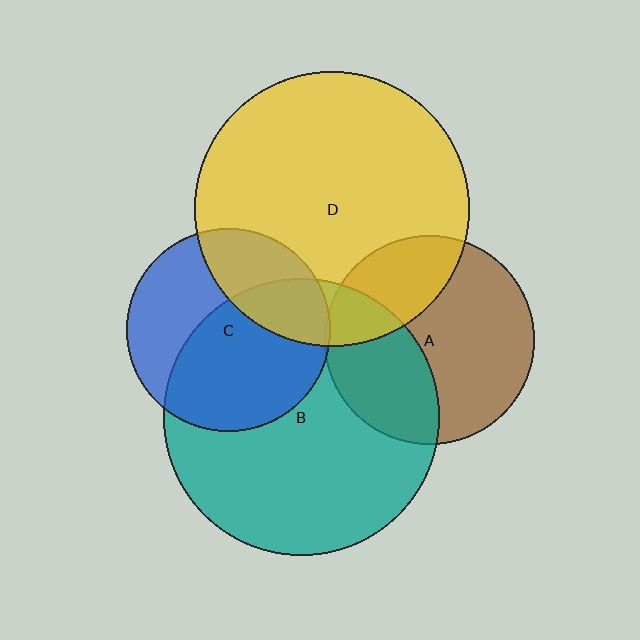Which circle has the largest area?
Circle B (teal).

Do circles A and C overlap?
Yes.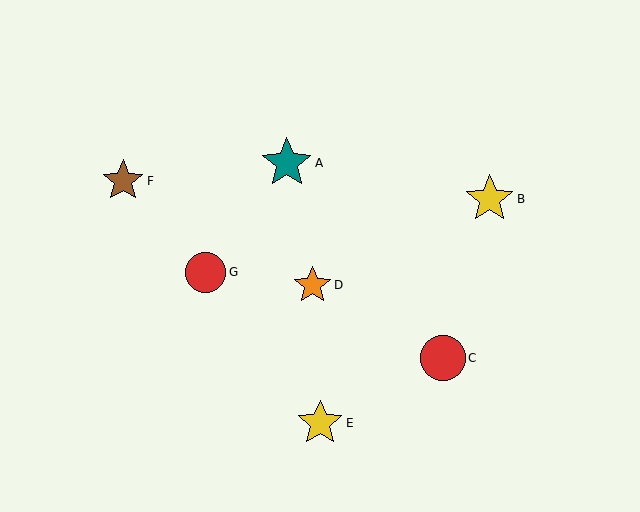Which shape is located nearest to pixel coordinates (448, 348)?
The red circle (labeled C) at (443, 358) is nearest to that location.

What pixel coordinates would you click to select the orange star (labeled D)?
Click at (312, 285) to select the orange star D.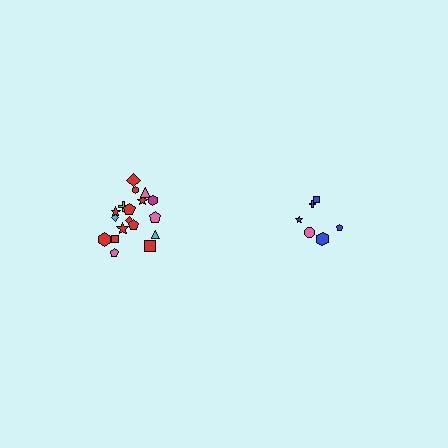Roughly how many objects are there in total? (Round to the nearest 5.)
Roughly 25 objects in total.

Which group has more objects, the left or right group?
The left group.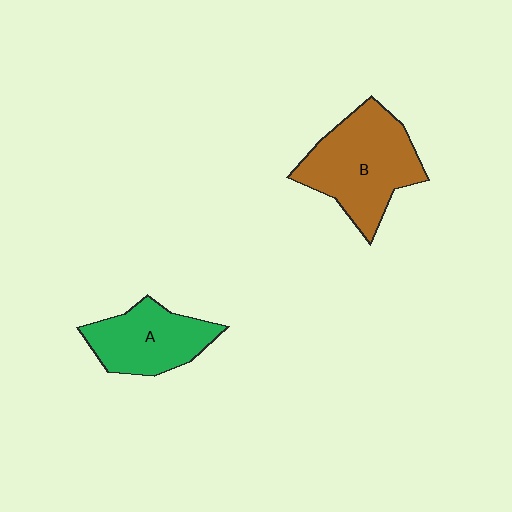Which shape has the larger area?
Shape B (brown).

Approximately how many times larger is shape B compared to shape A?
Approximately 1.4 times.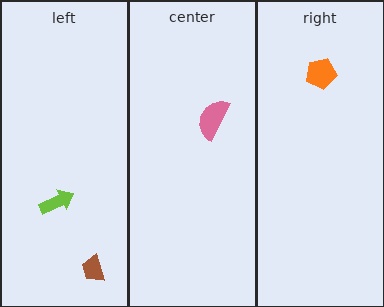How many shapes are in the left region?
2.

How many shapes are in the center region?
1.